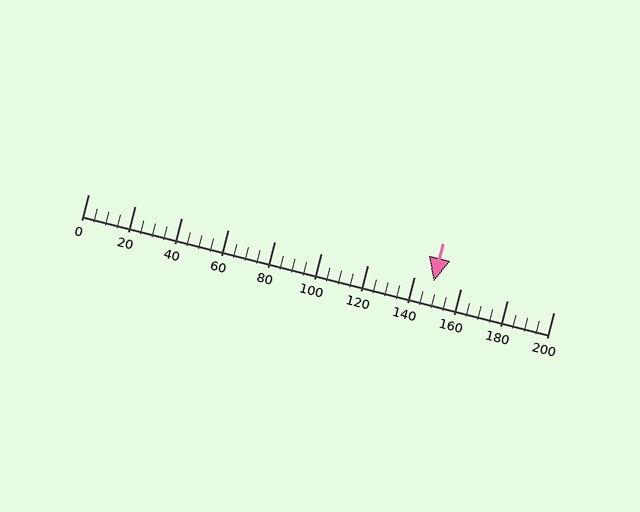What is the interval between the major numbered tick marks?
The major tick marks are spaced 20 units apart.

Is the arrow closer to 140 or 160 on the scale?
The arrow is closer to 140.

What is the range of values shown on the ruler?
The ruler shows values from 0 to 200.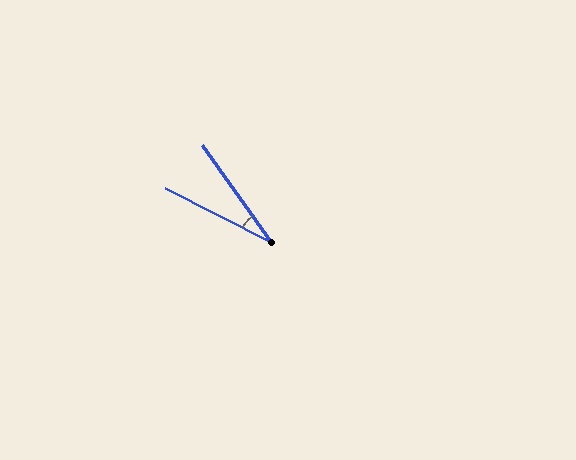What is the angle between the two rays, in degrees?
Approximately 28 degrees.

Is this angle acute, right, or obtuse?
It is acute.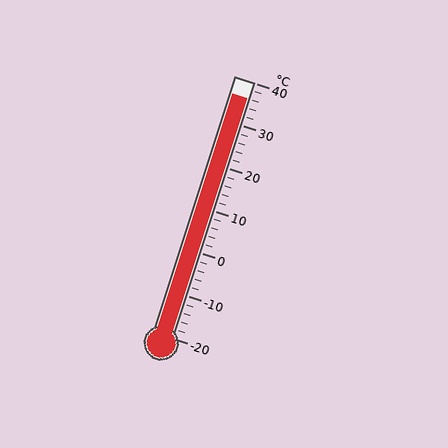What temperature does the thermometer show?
The thermometer shows approximately 36°C.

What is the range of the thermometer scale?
The thermometer scale ranges from -20°C to 40°C.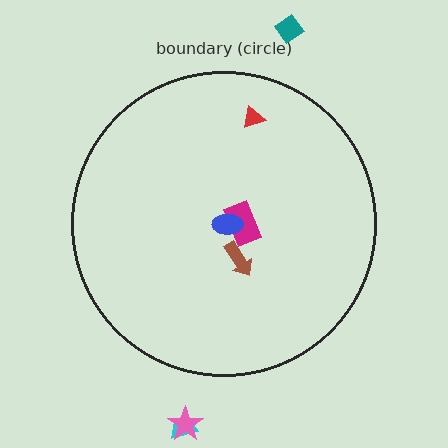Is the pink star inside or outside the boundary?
Outside.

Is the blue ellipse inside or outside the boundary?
Inside.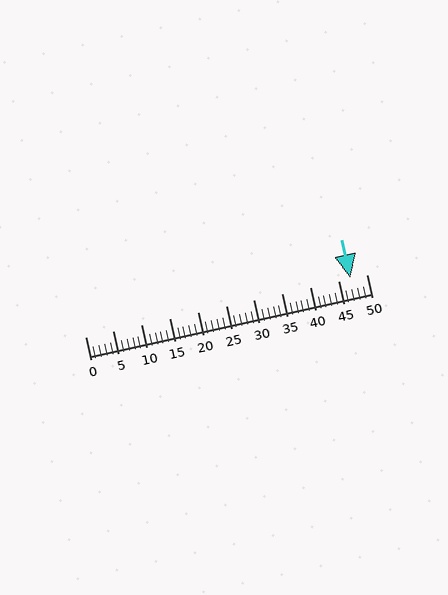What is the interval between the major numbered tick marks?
The major tick marks are spaced 5 units apart.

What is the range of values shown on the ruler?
The ruler shows values from 0 to 50.